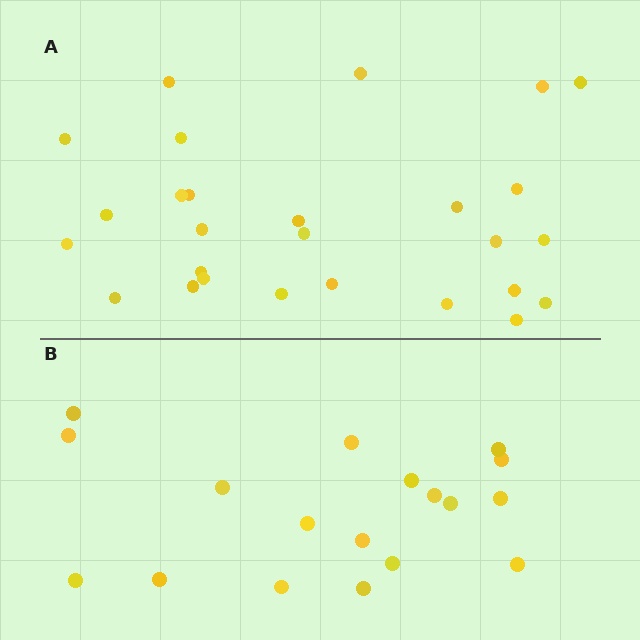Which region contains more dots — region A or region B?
Region A (the top region) has more dots.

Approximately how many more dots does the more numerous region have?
Region A has roughly 8 or so more dots than region B.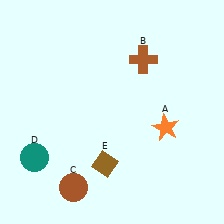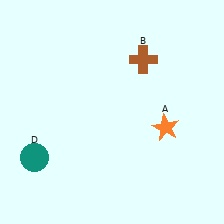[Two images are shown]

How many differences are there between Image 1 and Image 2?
There are 2 differences between the two images.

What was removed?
The brown diamond (E), the brown circle (C) were removed in Image 2.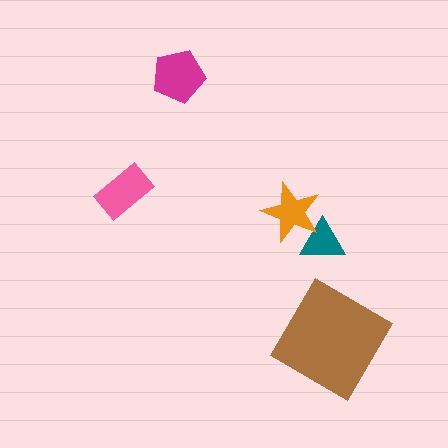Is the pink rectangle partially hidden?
No, no other shape covers it.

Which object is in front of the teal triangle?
The orange star is in front of the teal triangle.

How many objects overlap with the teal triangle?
1 object overlaps with the teal triangle.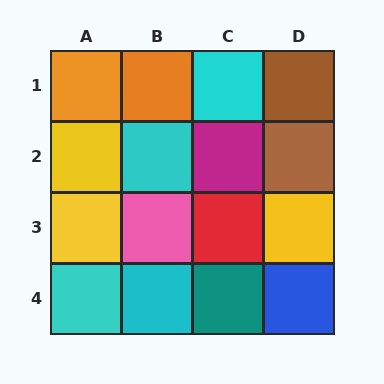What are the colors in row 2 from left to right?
Yellow, cyan, magenta, brown.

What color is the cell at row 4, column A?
Cyan.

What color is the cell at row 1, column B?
Orange.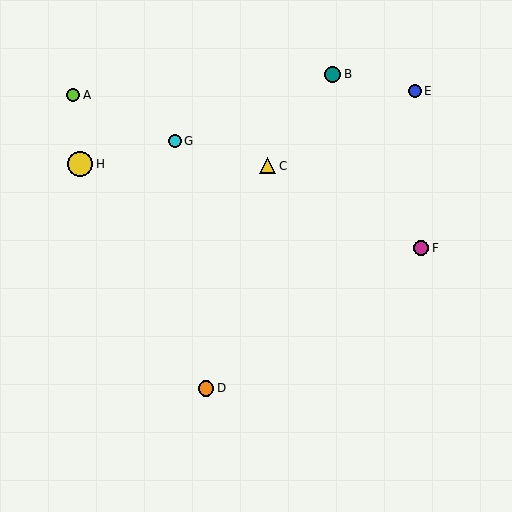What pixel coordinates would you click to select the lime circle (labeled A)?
Click at (73, 95) to select the lime circle A.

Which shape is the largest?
The yellow circle (labeled H) is the largest.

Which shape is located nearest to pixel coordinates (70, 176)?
The yellow circle (labeled H) at (80, 164) is nearest to that location.